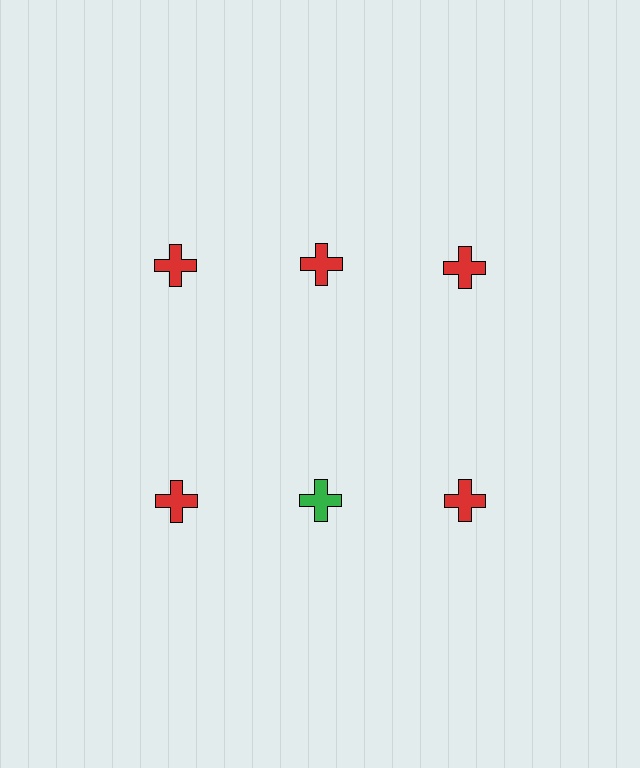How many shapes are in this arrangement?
There are 6 shapes arranged in a grid pattern.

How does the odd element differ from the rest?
It has a different color: green instead of red.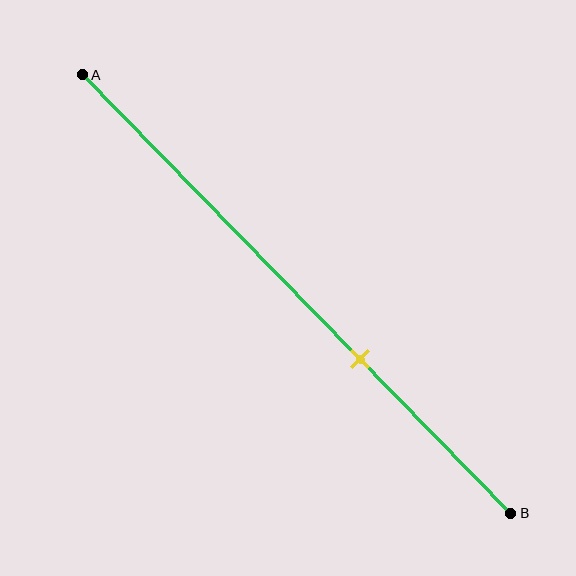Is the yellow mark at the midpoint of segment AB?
No, the mark is at about 65% from A, not at the 50% midpoint.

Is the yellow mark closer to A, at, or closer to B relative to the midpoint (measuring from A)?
The yellow mark is closer to point B than the midpoint of segment AB.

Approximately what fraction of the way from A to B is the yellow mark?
The yellow mark is approximately 65% of the way from A to B.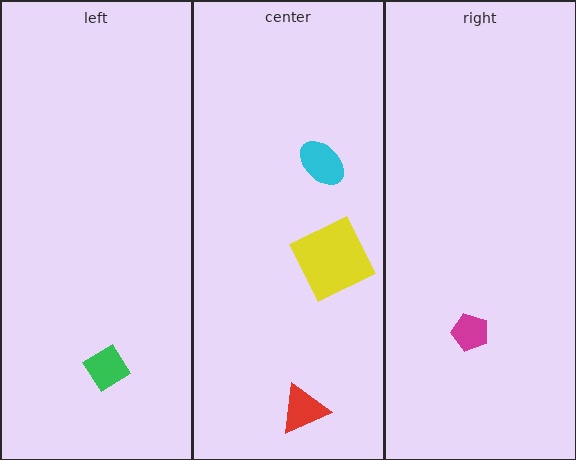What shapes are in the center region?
The red triangle, the cyan ellipse, the yellow square.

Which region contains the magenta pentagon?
The right region.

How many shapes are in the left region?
1.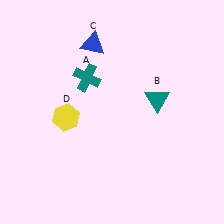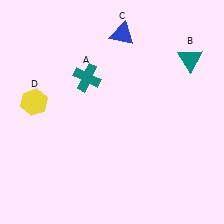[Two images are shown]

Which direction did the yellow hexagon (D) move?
The yellow hexagon (D) moved left.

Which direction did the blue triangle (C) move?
The blue triangle (C) moved right.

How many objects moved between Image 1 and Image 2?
3 objects moved between the two images.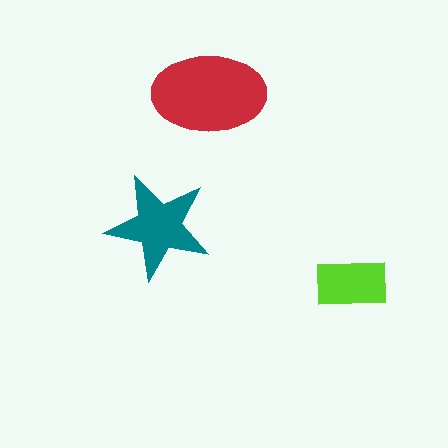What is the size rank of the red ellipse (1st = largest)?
1st.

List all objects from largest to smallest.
The red ellipse, the teal star, the lime rectangle.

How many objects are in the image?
There are 3 objects in the image.